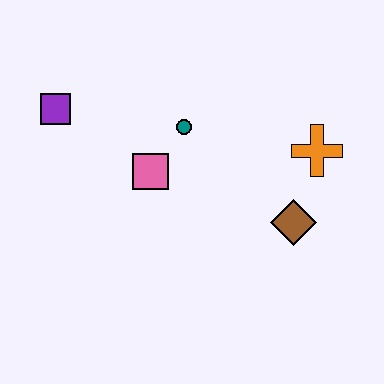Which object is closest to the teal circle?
The pink square is closest to the teal circle.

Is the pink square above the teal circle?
No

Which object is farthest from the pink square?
The orange cross is farthest from the pink square.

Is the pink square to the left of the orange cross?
Yes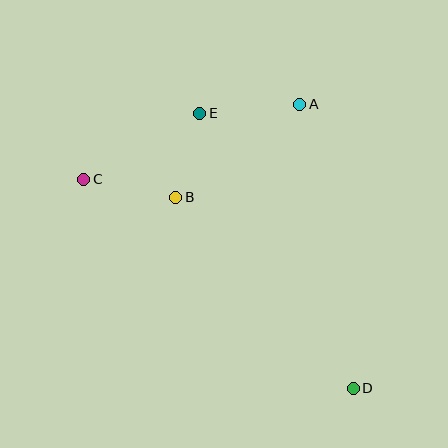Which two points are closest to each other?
Points B and E are closest to each other.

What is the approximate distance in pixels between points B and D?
The distance between B and D is approximately 261 pixels.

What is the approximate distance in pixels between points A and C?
The distance between A and C is approximately 229 pixels.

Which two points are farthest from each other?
Points C and D are farthest from each other.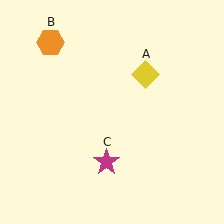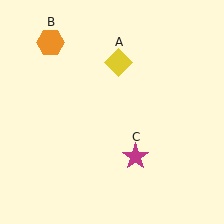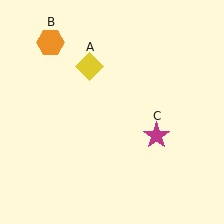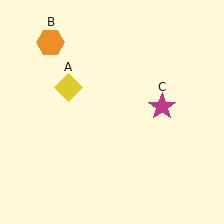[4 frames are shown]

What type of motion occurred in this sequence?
The yellow diamond (object A), magenta star (object C) rotated counterclockwise around the center of the scene.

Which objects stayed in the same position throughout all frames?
Orange hexagon (object B) remained stationary.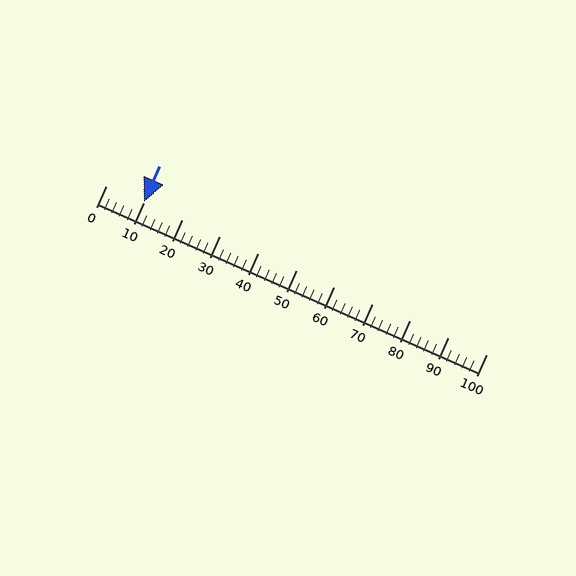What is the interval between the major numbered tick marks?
The major tick marks are spaced 10 units apart.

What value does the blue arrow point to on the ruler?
The blue arrow points to approximately 10.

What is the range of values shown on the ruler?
The ruler shows values from 0 to 100.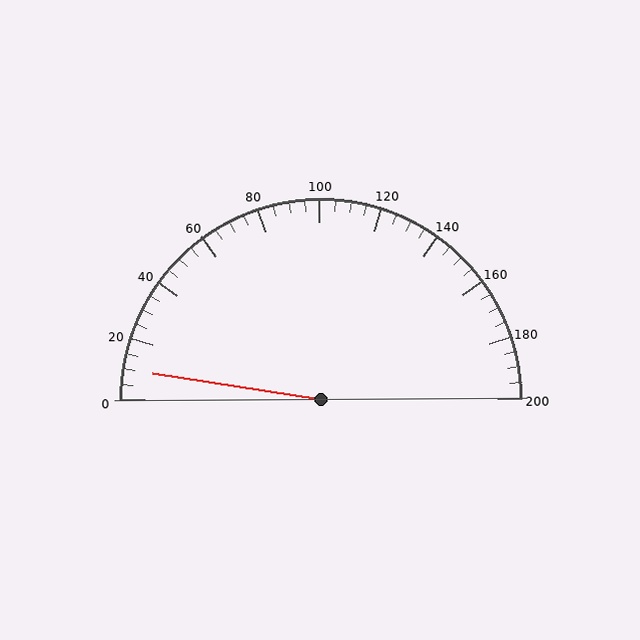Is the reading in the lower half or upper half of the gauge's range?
The reading is in the lower half of the range (0 to 200).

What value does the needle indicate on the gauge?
The needle indicates approximately 10.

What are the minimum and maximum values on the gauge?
The gauge ranges from 0 to 200.